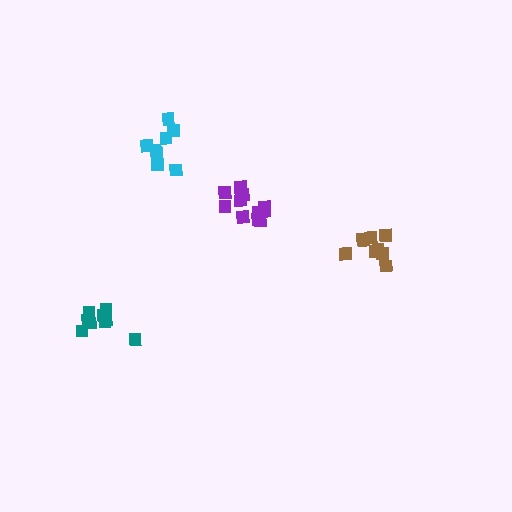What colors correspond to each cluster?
The clusters are colored: teal, brown, cyan, purple.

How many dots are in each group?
Group 1: 10 dots, Group 2: 9 dots, Group 3: 8 dots, Group 4: 12 dots (39 total).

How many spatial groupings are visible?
There are 4 spatial groupings.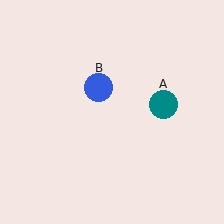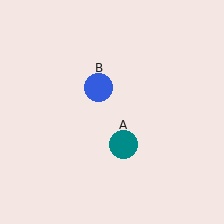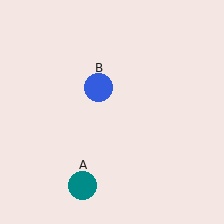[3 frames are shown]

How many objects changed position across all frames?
1 object changed position: teal circle (object A).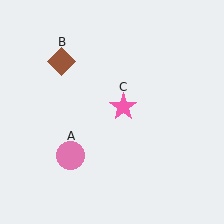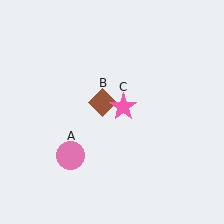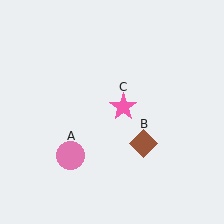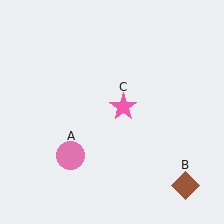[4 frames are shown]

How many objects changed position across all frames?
1 object changed position: brown diamond (object B).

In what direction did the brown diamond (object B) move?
The brown diamond (object B) moved down and to the right.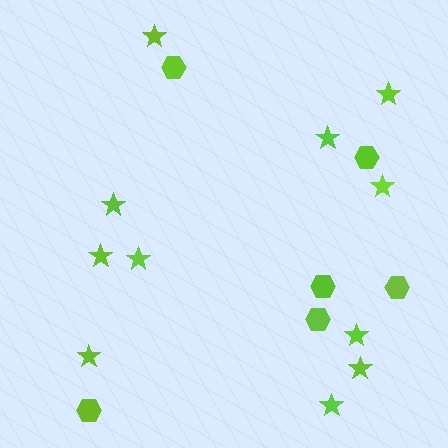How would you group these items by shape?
There are 2 groups: one group of stars (11) and one group of hexagons (6).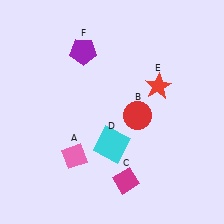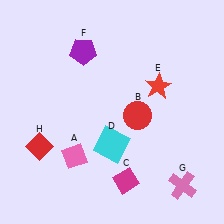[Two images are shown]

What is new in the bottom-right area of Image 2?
A pink cross (G) was added in the bottom-right area of Image 2.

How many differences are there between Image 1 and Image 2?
There are 2 differences between the two images.